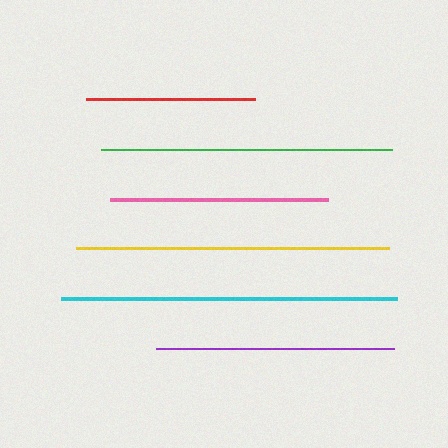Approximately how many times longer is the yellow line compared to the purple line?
The yellow line is approximately 1.3 times the length of the purple line.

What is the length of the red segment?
The red segment is approximately 169 pixels long.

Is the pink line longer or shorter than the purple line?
The purple line is longer than the pink line.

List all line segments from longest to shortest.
From longest to shortest: cyan, yellow, green, purple, pink, red.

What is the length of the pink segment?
The pink segment is approximately 218 pixels long.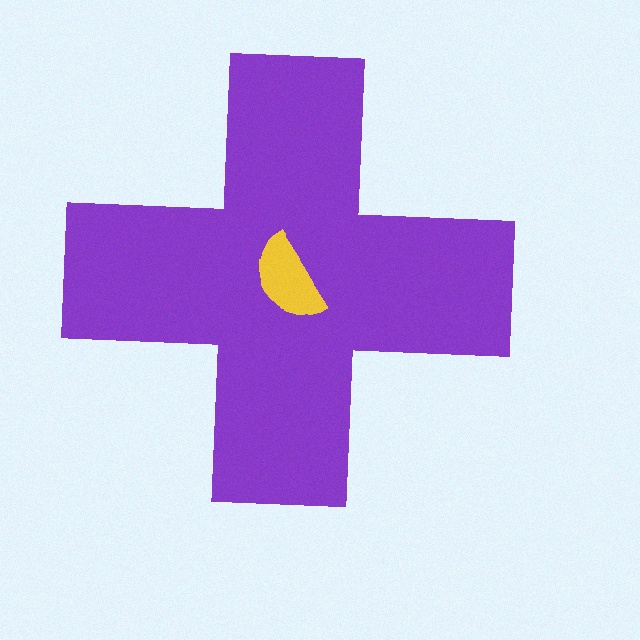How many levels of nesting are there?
2.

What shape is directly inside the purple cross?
The yellow semicircle.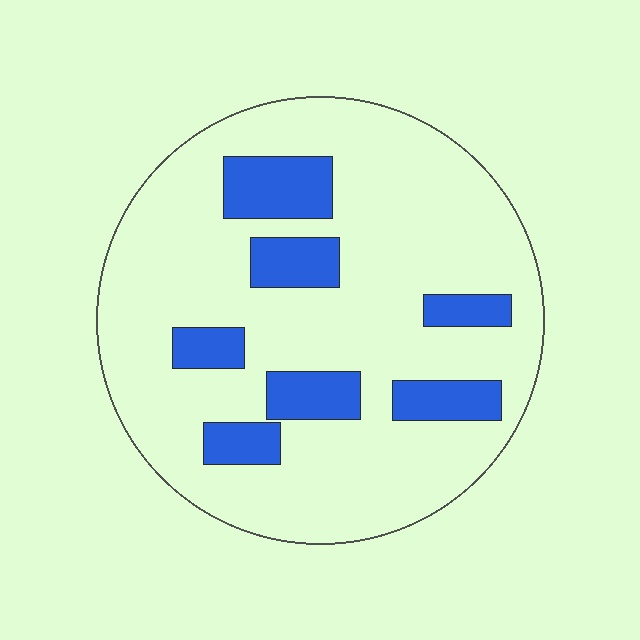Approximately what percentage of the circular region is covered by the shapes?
Approximately 20%.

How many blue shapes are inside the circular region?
7.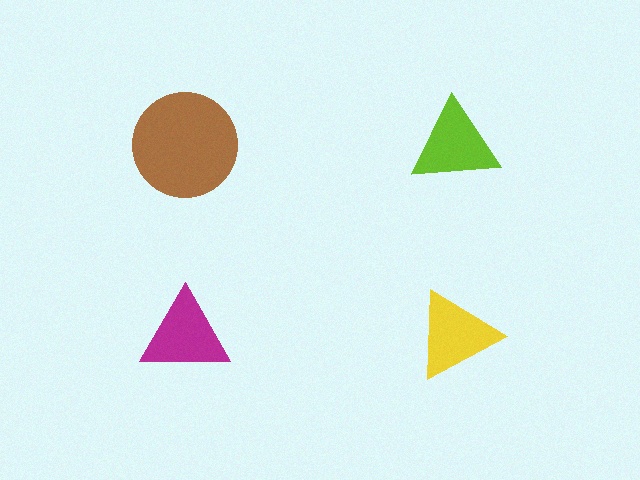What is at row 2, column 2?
A yellow triangle.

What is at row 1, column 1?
A brown circle.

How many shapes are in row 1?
2 shapes.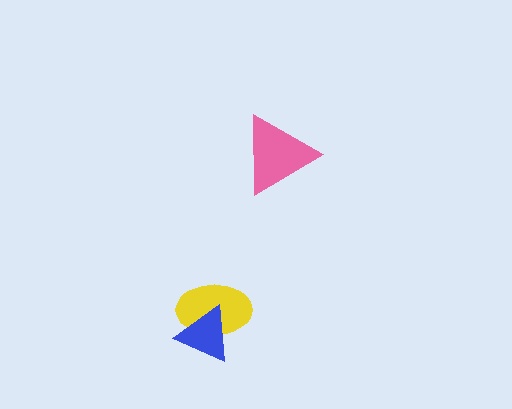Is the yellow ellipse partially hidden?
Yes, it is partially covered by another shape.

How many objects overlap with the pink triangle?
0 objects overlap with the pink triangle.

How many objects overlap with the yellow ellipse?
1 object overlaps with the yellow ellipse.